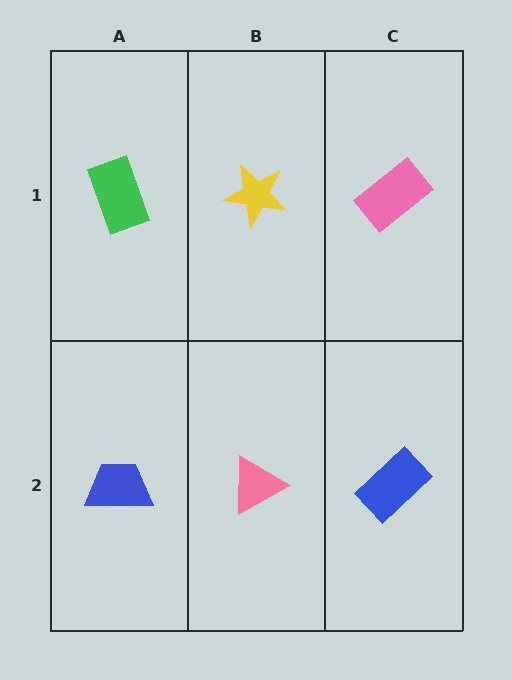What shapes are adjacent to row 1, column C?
A blue rectangle (row 2, column C), a yellow star (row 1, column B).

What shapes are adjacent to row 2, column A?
A green rectangle (row 1, column A), a pink triangle (row 2, column B).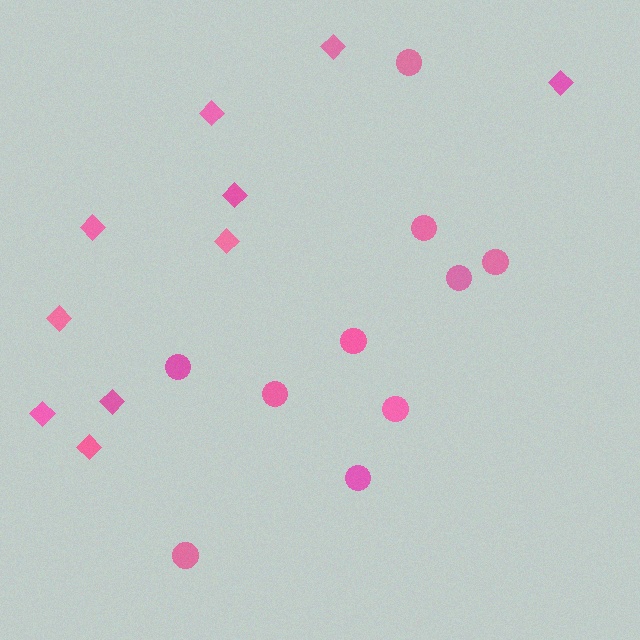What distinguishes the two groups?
There are 2 groups: one group of circles (10) and one group of diamonds (10).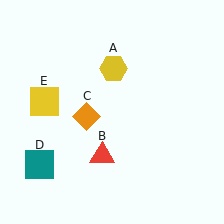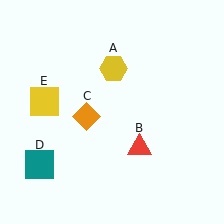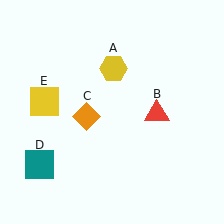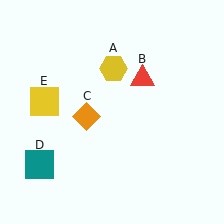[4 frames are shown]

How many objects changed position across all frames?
1 object changed position: red triangle (object B).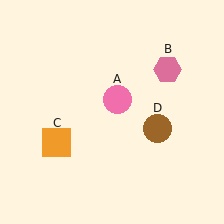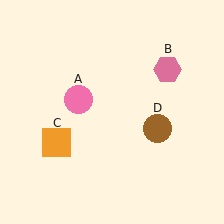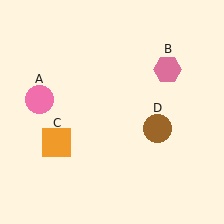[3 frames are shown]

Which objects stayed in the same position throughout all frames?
Pink hexagon (object B) and orange square (object C) and brown circle (object D) remained stationary.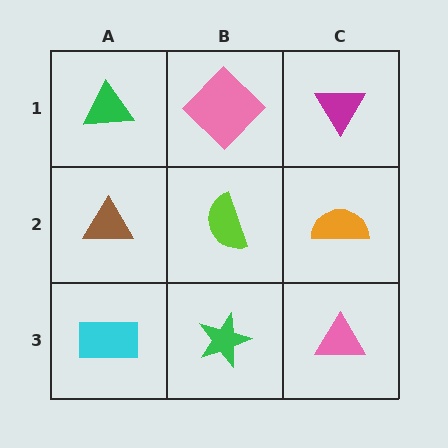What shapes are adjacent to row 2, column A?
A green triangle (row 1, column A), a cyan rectangle (row 3, column A), a lime semicircle (row 2, column B).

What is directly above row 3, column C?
An orange semicircle.